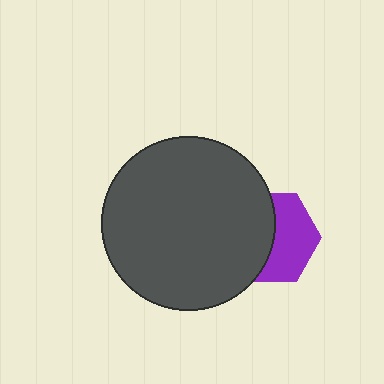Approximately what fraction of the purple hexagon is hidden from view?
Roughly 50% of the purple hexagon is hidden behind the dark gray circle.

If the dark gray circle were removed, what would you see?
You would see the complete purple hexagon.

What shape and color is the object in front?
The object in front is a dark gray circle.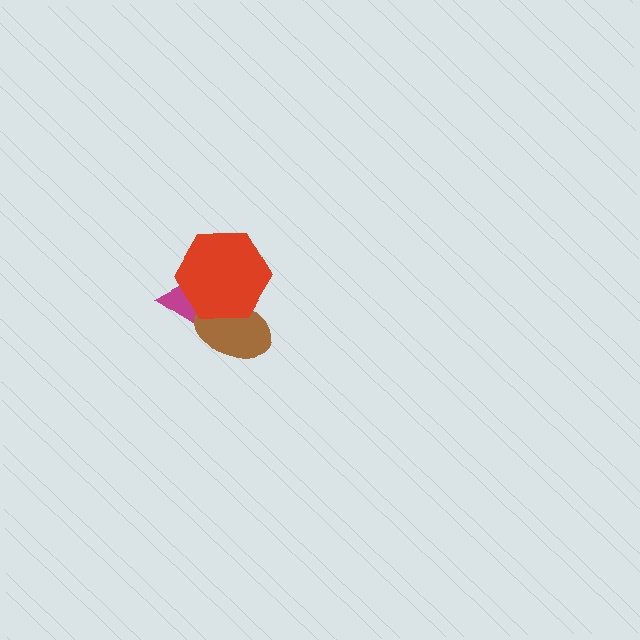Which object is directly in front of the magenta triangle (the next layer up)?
The brown ellipse is directly in front of the magenta triangle.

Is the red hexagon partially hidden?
No, no other shape covers it.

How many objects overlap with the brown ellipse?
2 objects overlap with the brown ellipse.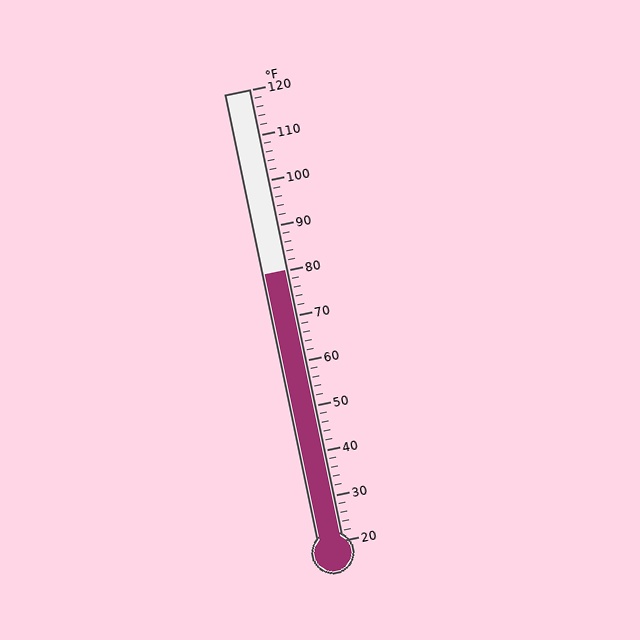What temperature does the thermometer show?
The thermometer shows approximately 80°F.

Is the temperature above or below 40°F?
The temperature is above 40°F.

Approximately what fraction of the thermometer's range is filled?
The thermometer is filled to approximately 60% of its range.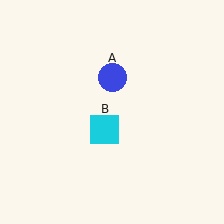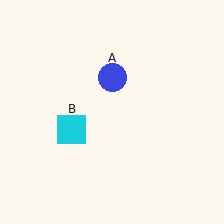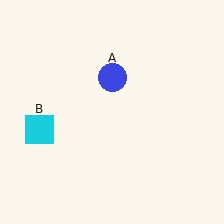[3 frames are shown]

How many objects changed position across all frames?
1 object changed position: cyan square (object B).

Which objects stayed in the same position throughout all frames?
Blue circle (object A) remained stationary.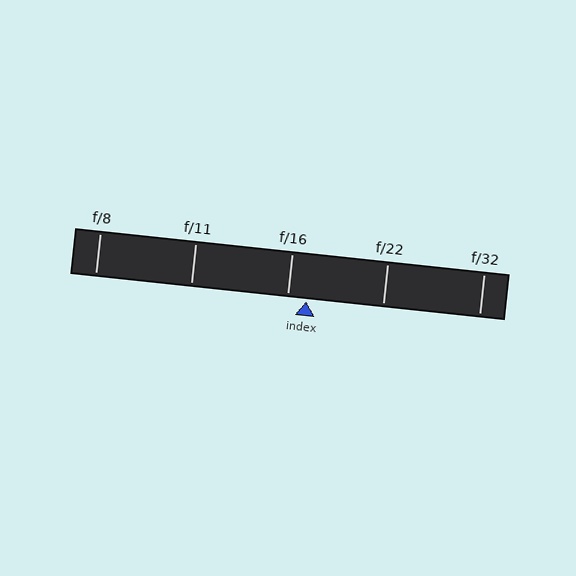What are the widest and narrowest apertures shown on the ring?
The widest aperture shown is f/8 and the narrowest is f/32.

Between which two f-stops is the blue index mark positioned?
The index mark is between f/16 and f/22.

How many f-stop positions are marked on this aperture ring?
There are 5 f-stop positions marked.